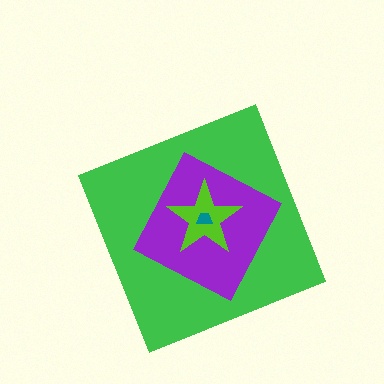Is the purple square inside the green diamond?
Yes.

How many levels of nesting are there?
4.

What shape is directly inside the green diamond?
The purple square.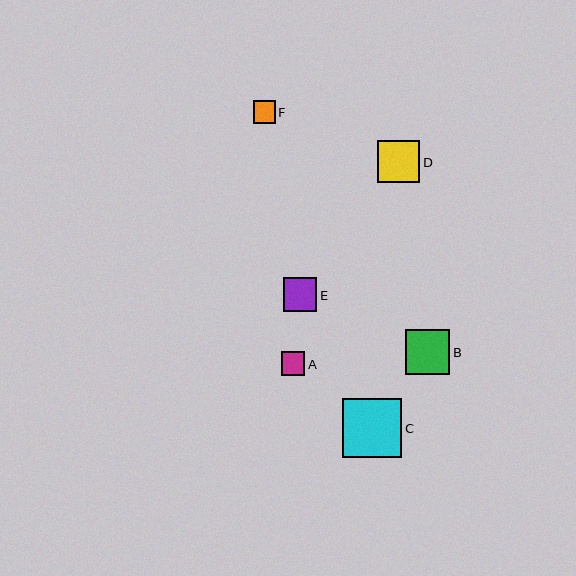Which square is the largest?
Square C is the largest with a size of approximately 59 pixels.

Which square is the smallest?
Square F is the smallest with a size of approximately 22 pixels.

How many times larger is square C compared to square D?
Square C is approximately 1.4 times the size of square D.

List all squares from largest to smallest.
From largest to smallest: C, B, D, E, A, F.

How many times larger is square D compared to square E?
Square D is approximately 1.3 times the size of square E.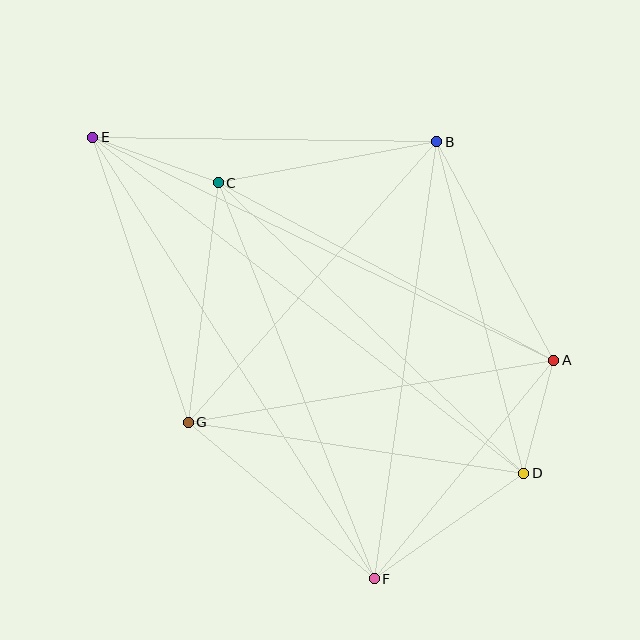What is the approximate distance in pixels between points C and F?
The distance between C and F is approximately 426 pixels.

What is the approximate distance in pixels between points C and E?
The distance between C and E is approximately 134 pixels.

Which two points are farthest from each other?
Points D and E are farthest from each other.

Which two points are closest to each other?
Points A and D are closest to each other.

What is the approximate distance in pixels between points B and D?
The distance between B and D is approximately 343 pixels.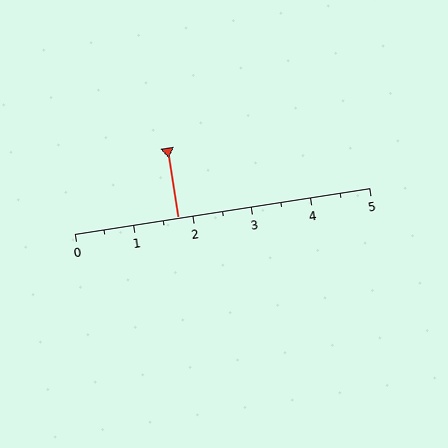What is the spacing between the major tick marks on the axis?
The major ticks are spaced 1 apart.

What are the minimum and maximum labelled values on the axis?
The axis runs from 0 to 5.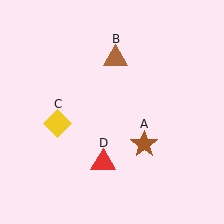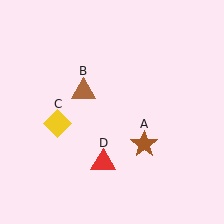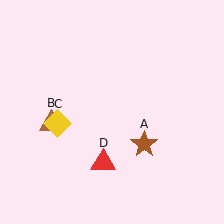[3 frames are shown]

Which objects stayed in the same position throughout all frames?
Brown star (object A) and yellow diamond (object C) and red triangle (object D) remained stationary.